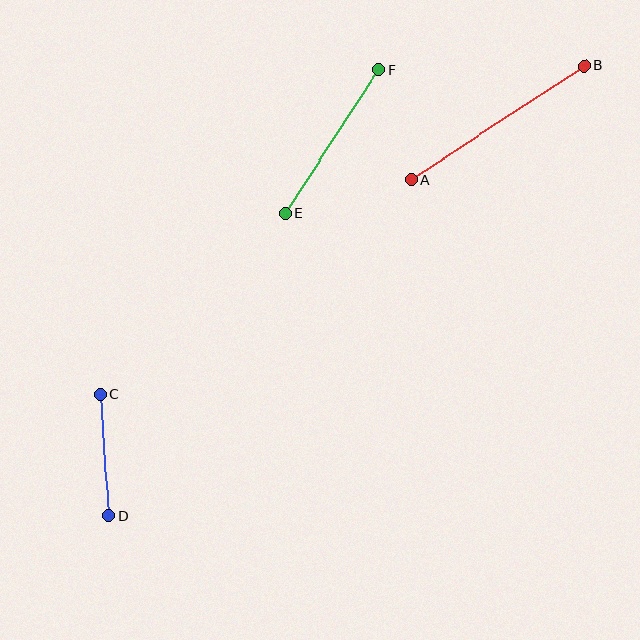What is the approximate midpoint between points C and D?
The midpoint is at approximately (104, 455) pixels.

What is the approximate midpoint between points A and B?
The midpoint is at approximately (498, 123) pixels.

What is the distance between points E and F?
The distance is approximately 171 pixels.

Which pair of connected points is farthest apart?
Points A and B are farthest apart.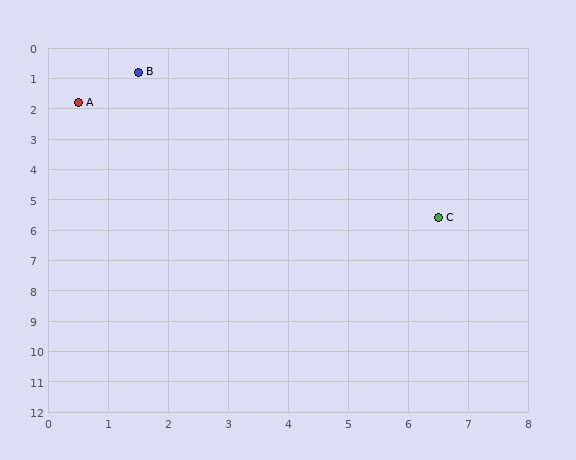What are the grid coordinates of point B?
Point B is at approximately (1.5, 0.8).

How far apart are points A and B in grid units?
Points A and B are about 1.4 grid units apart.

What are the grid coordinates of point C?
Point C is at approximately (6.5, 5.6).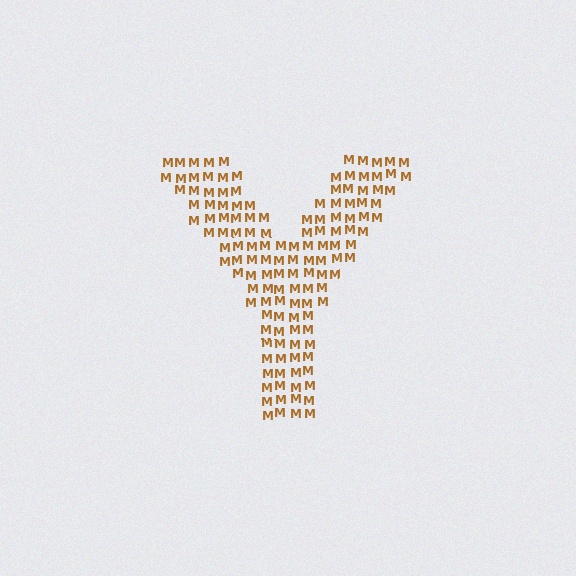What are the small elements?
The small elements are letter M's.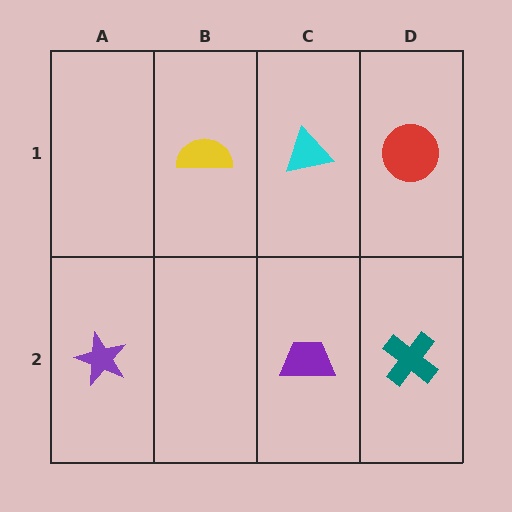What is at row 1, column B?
A yellow semicircle.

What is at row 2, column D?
A teal cross.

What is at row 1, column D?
A red circle.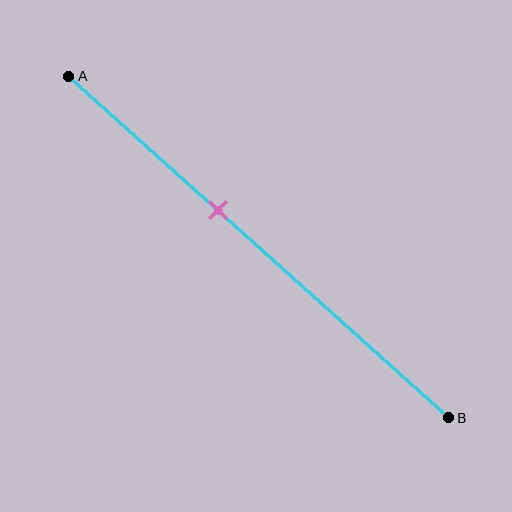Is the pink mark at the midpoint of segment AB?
No, the mark is at about 40% from A, not at the 50% midpoint.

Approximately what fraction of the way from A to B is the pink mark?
The pink mark is approximately 40% of the way from A to B.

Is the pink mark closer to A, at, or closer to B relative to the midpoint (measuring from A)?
The pink mark is closer to point A than the midpoint of segment AB.